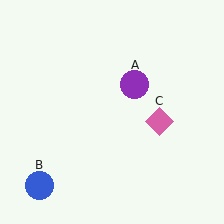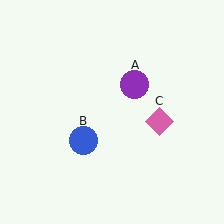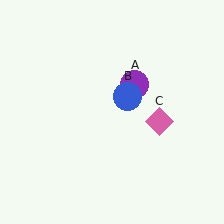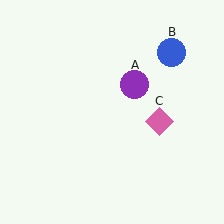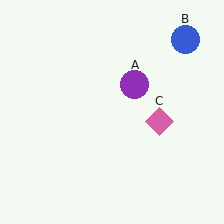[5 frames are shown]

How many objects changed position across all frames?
1 object changed position: blue circle (object B).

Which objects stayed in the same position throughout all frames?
Purple circle (object A) and pink diamond (object C) remained stationary.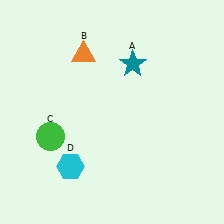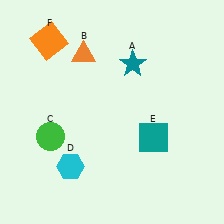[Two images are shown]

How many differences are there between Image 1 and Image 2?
There are 2 differences between the two images.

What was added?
A teal square (E), an orange square (F) were added in Image 2.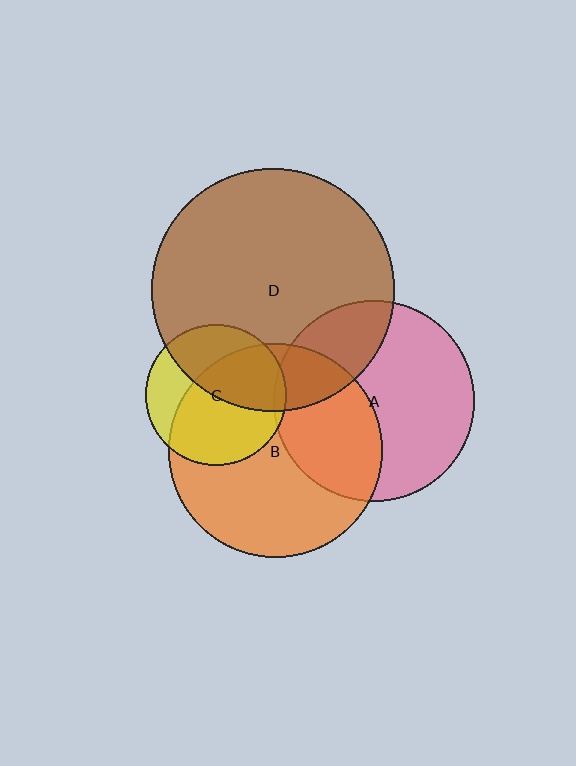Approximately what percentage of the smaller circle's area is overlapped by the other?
Approximately 5%.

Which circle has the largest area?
Circle D (brown).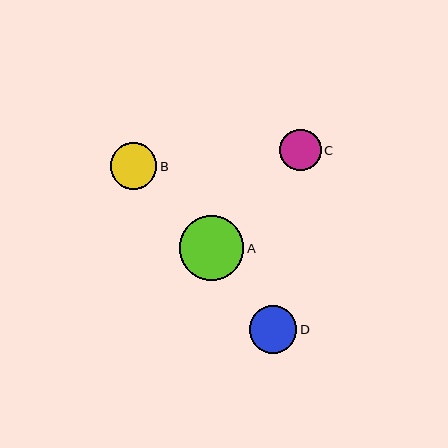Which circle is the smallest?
Circle C is the smallest with a size of approximately 42 pixels.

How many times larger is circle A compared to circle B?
Circle A is approximately 1.4 times the size of circle B.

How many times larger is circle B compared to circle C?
Circle B is approximately 1.1 times the size of circle C.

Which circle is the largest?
Circle A is the largest with a size of approximately 65 pixels.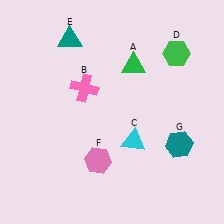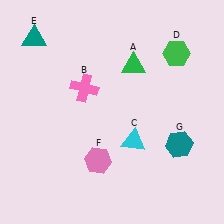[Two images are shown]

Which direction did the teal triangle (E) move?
The teal triangle (E) moved left.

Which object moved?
The teal triangle (E) moved left.